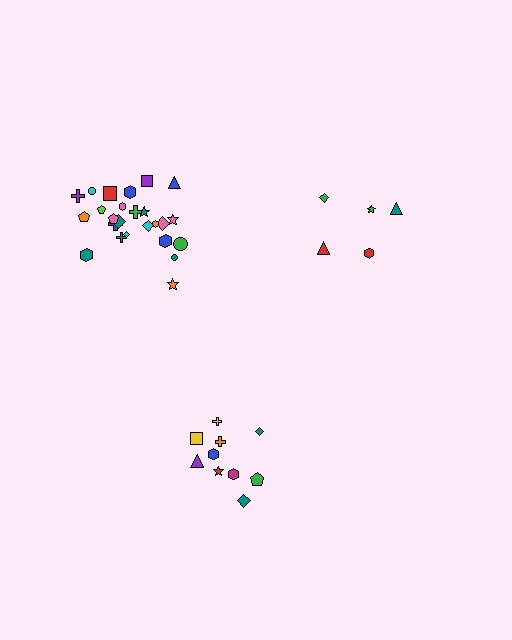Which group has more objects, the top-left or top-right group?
The top-left group.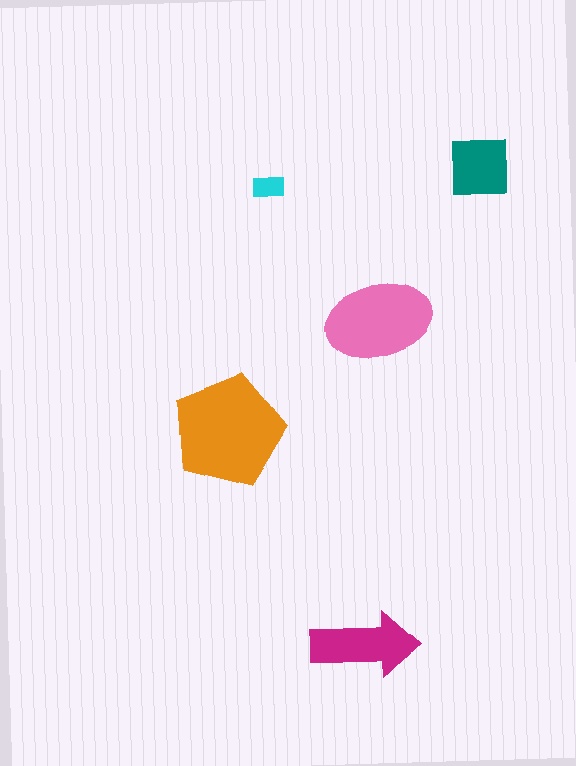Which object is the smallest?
The cyan rectangle.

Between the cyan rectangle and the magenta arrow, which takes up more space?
The magenta arrow.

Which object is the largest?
The orange pentagon.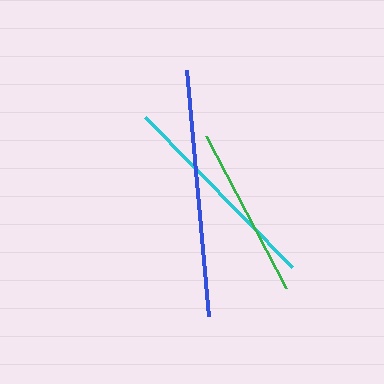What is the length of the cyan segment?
The cyan segment is approximately 210 pixels long.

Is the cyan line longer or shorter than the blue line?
The blue line is longer than the cyan line.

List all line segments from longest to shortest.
From longest to shortest: blue, cyan, green.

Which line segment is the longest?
The blue line is the longest at approximately 247 pixels.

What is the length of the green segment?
The green segment is approximately 172 pixels long.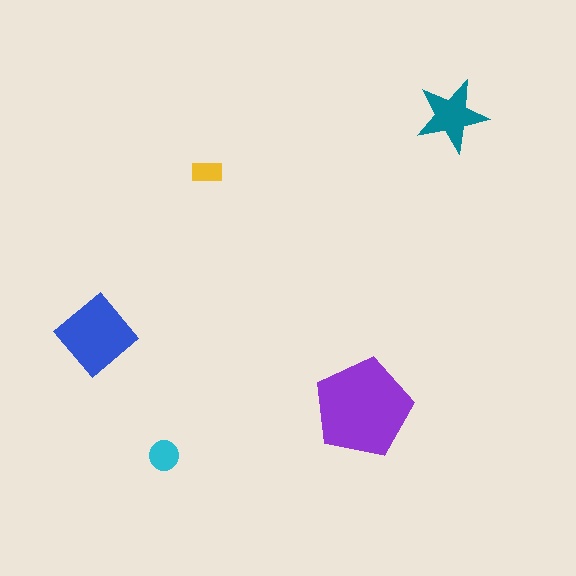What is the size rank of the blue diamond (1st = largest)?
2nd.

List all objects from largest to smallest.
The purple pentagon, the blue diamond, the teal star, the cyan circle, the yellow rectangle.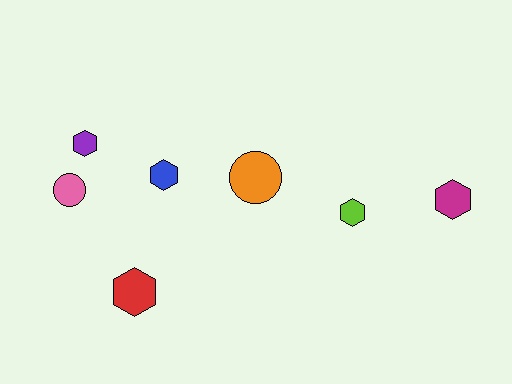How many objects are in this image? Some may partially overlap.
There are 7 objects.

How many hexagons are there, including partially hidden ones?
There are 5 hexagons.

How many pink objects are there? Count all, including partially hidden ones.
There is 1 pink object.